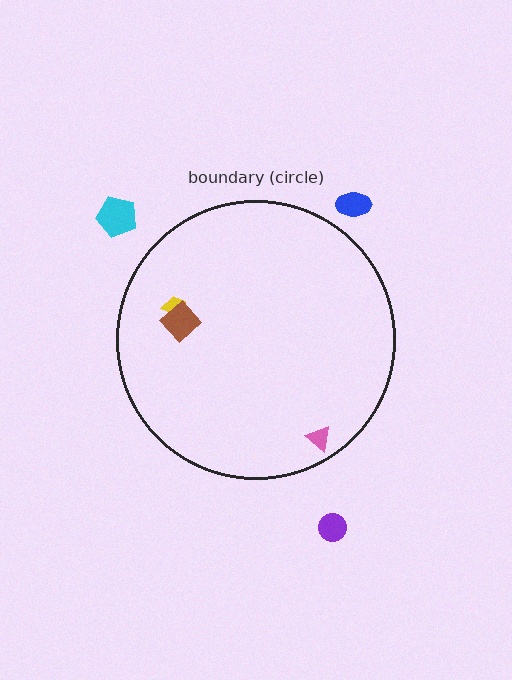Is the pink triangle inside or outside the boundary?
Inside.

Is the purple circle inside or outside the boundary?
Outside.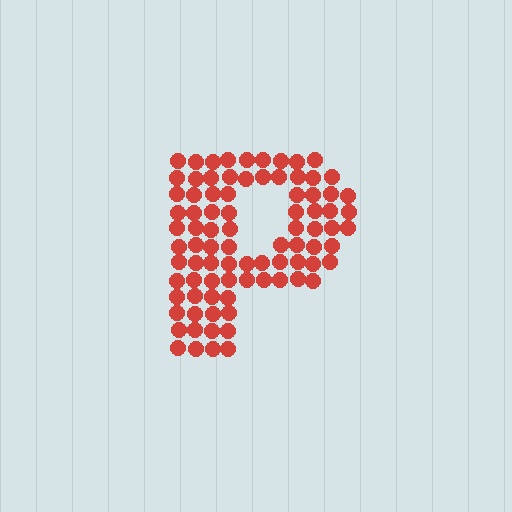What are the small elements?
The small elements are circles.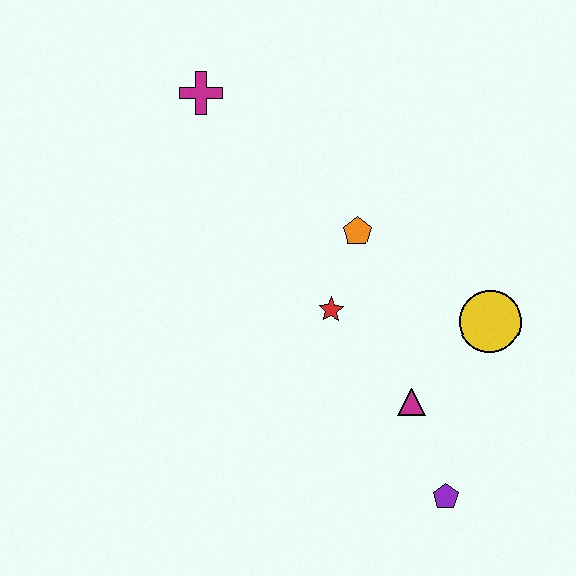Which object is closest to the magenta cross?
The orange pentagon is closest to the magenta cross.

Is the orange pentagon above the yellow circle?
Yes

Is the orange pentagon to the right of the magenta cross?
Yes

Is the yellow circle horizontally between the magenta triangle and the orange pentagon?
No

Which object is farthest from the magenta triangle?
The magenta cross is farthest from the magenta triangle.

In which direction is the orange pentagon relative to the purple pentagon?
The orange pentagon is above the purple pentagon.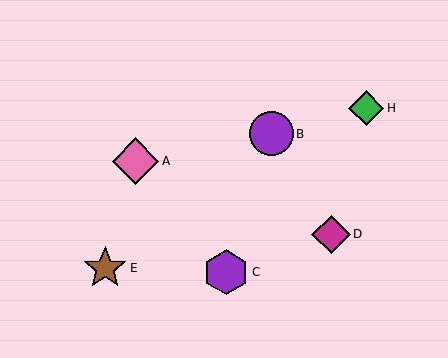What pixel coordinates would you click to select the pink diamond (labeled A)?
Click at (135, 161) to select the pink diamond A.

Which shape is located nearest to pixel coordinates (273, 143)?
The purple circle (labeled B) at (271, 134) is nearest to that location.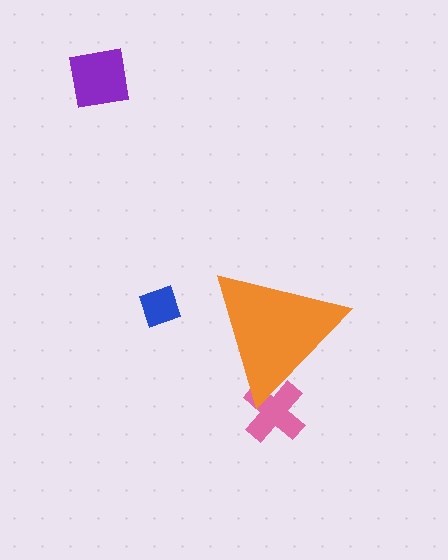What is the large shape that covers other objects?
An orange triangle.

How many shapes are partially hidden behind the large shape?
1 shape is partially hidden.